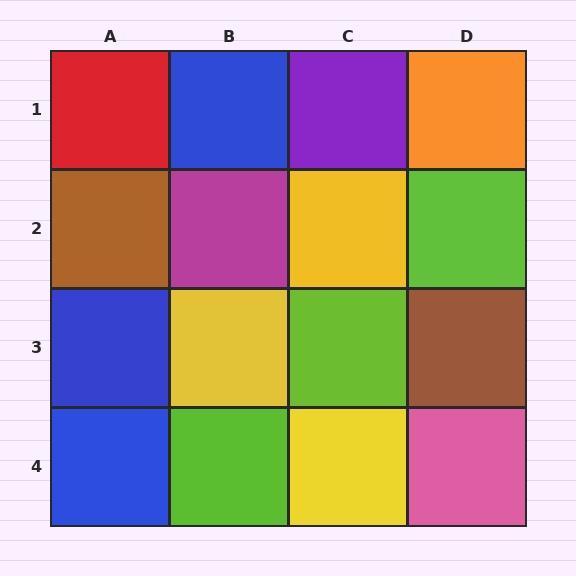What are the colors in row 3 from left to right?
Blue, yellow, lime, brown.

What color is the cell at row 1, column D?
Orange.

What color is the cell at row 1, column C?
Purple.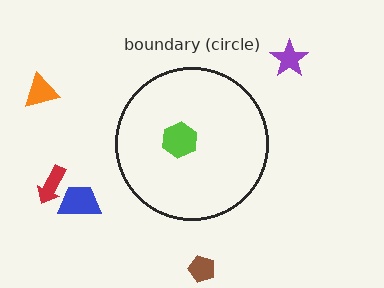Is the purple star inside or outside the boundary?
Outside.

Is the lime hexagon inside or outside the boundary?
Inside.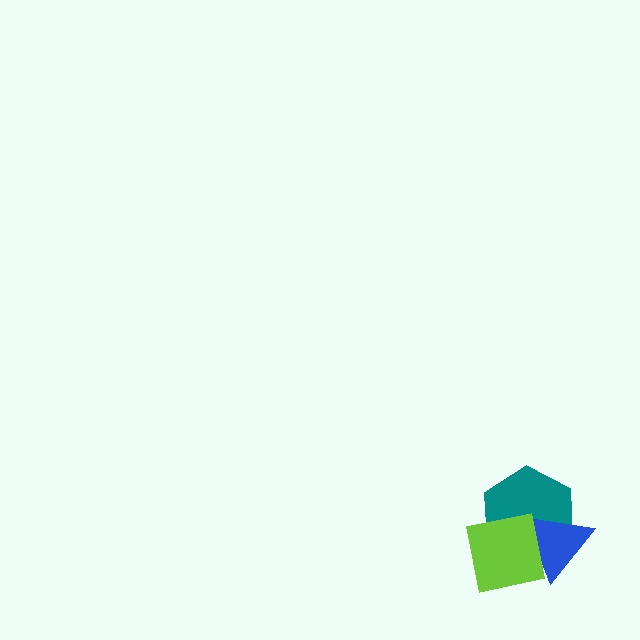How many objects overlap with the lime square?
2 objects overlap with the lime square.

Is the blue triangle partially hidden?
Yes, it is partially covered by another shape.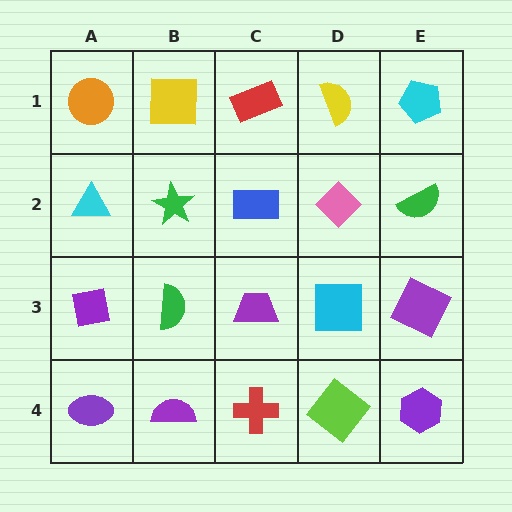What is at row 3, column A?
A purple square.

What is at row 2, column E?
A green semicircle.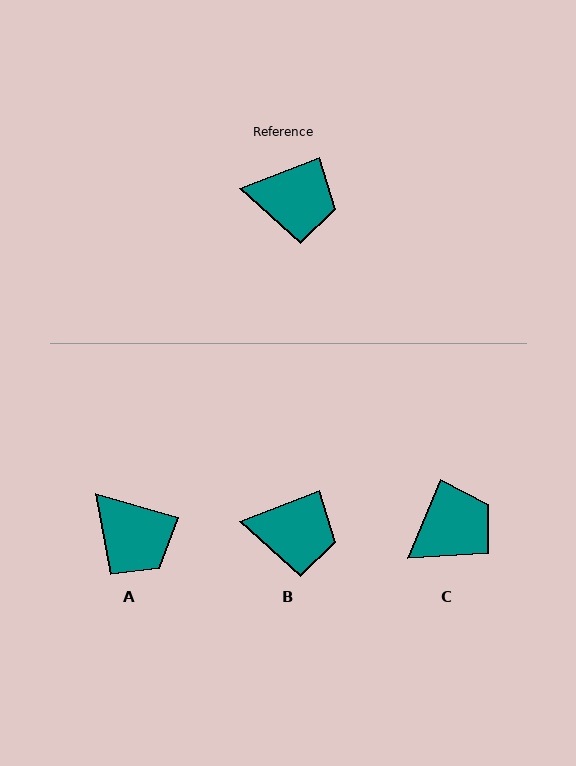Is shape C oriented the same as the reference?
No, it is off by about 46 degrees.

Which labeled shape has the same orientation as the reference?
B.